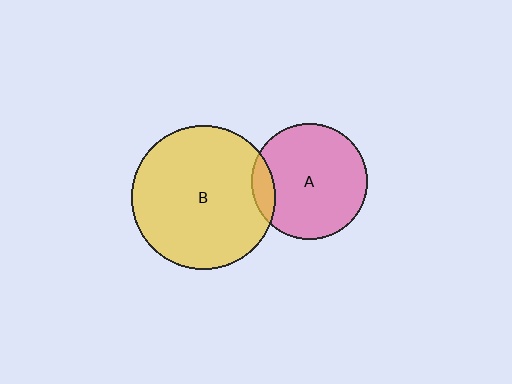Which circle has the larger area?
Circle B (yellow).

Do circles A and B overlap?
Yes.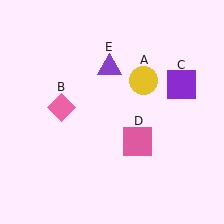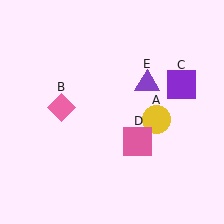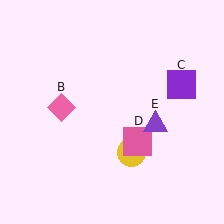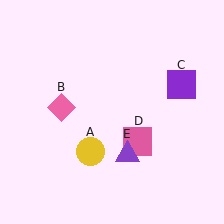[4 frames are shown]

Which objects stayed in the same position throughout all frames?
Pink diamond (object B) and purple square (object C) and pink square (object D) remained stationary.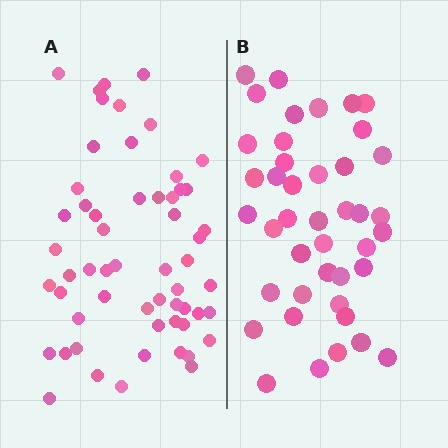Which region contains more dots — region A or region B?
Region A (the left region) has more dots.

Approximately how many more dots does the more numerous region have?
Region A has approximately 15 more dots than region B.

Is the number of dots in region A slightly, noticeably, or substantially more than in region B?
Region A has noticeably more, but not dramatically so. The ratio is roughly 1.4 to 1.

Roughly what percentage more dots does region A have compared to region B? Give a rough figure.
About 35% more.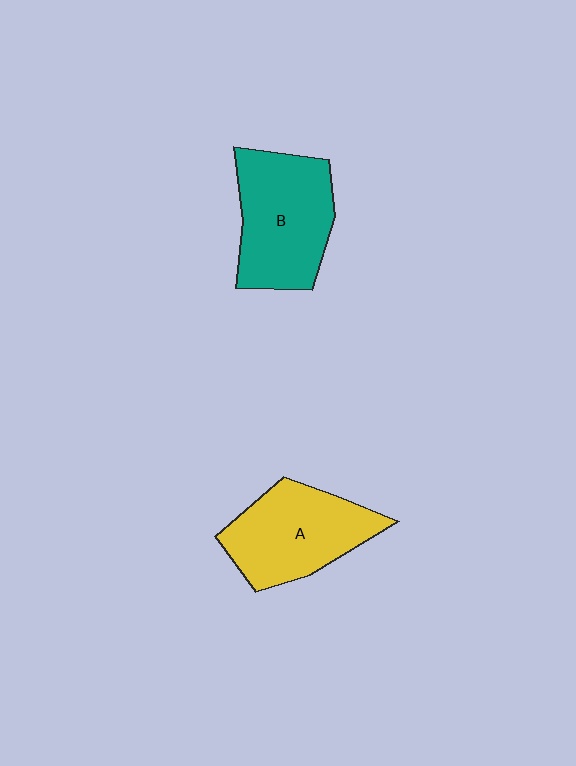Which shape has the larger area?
Shape B (teal).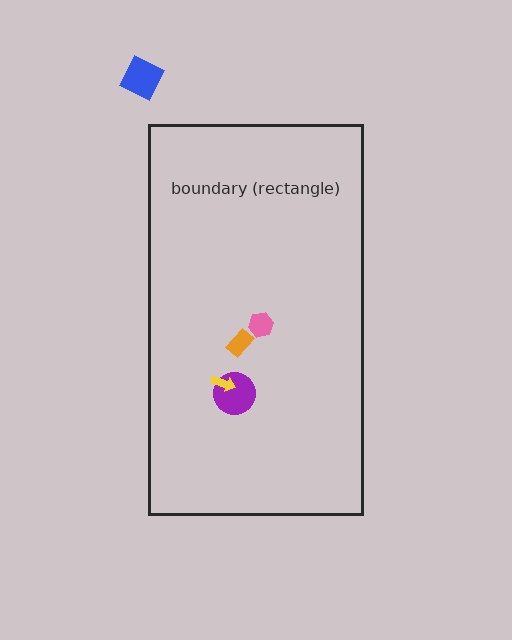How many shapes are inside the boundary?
4 inside, 1 outside.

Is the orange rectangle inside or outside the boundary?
Inside.